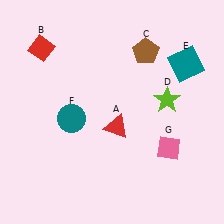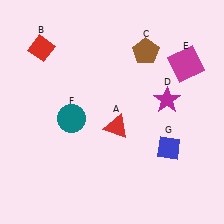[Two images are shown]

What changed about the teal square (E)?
In Image 1, E is teal. In Image 2, it changed to magenta.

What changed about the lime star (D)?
In Image 1, D is lime. In Image 2, it changed to magenta.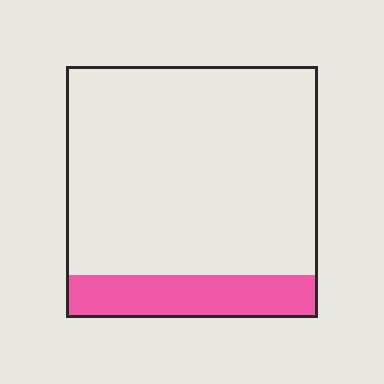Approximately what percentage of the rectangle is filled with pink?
Approximately 15%.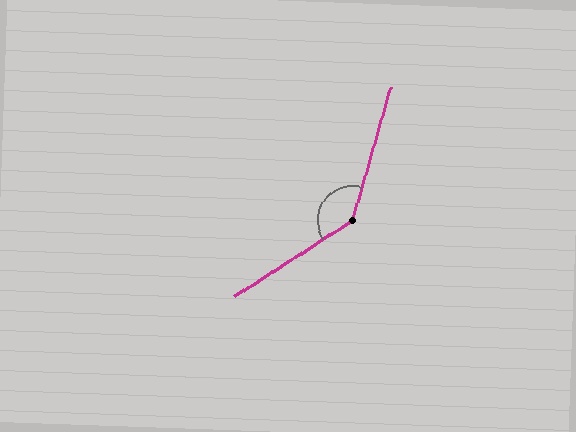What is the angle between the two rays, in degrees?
Approximately 139 degrees.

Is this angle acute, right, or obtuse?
It is obtuse.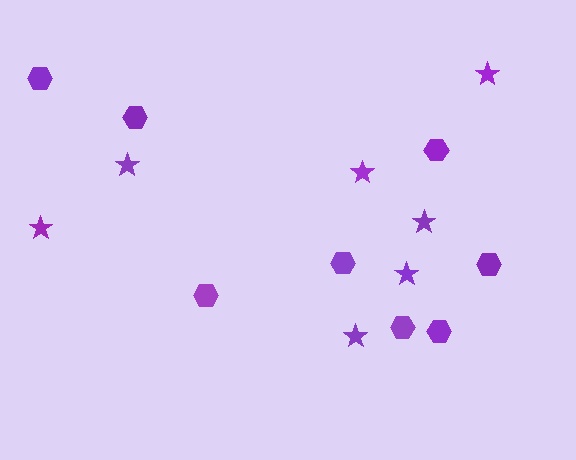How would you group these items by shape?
There are 2 groups: one group of hexagons (8) and one group of stars (7).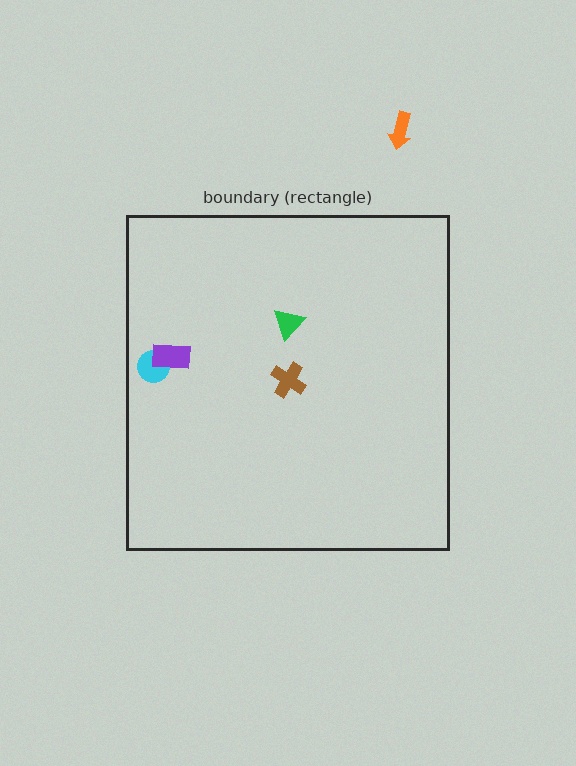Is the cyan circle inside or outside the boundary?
Inside.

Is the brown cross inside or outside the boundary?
Inside.